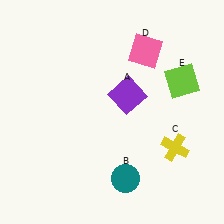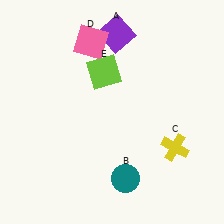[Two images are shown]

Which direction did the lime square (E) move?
The lime square (E) moved left.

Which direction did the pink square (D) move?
The pink square (D) moved left.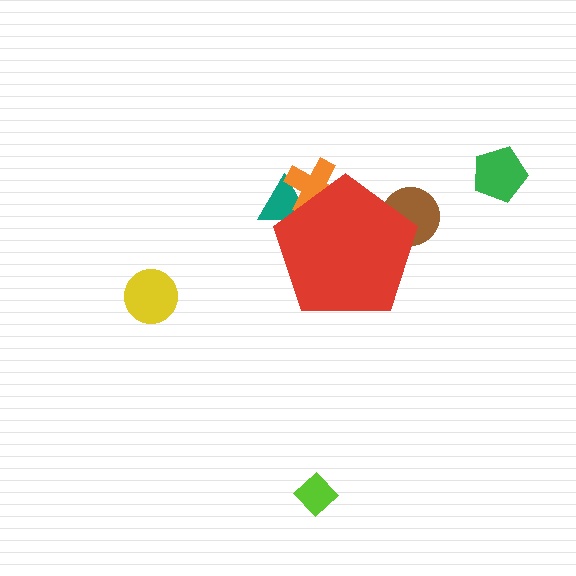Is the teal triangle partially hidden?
Yes, the teal triangle is partially hidden behind the red pentagon.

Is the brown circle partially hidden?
Yes, the brown circle is partially hidden behind the red pentagon.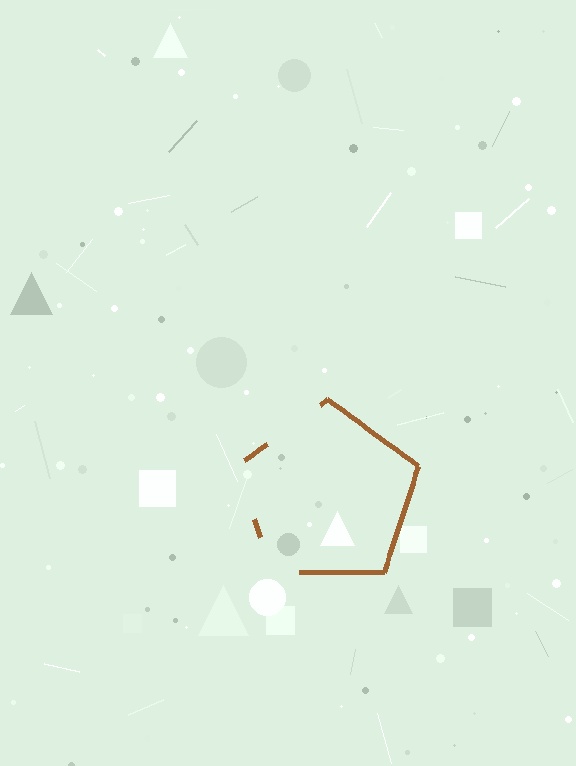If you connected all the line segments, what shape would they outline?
They would outline a pentagon.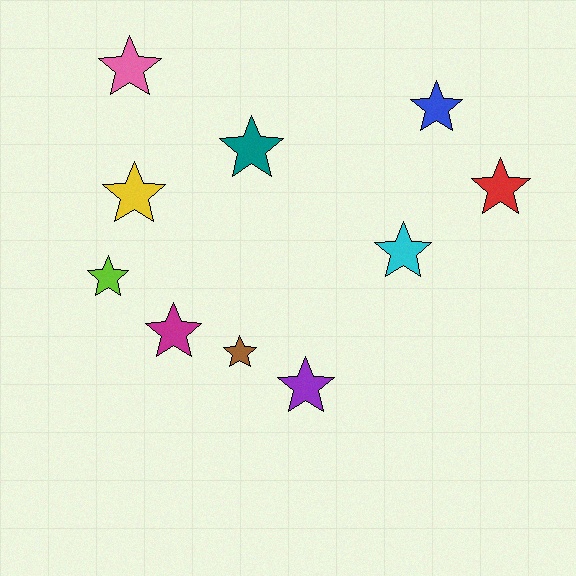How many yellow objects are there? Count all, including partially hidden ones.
There is 1 yellow object.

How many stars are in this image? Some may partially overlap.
There are 10 stars.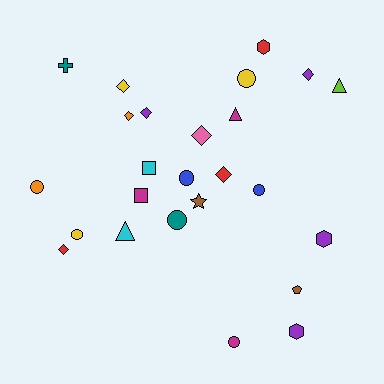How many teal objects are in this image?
There are 2 teal objects.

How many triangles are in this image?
There are 3 triangles.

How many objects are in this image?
There are 25 objects.